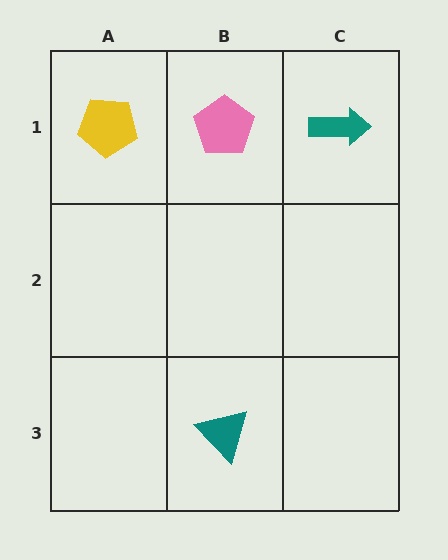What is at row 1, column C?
A teal arrow.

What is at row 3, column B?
A teal triangle.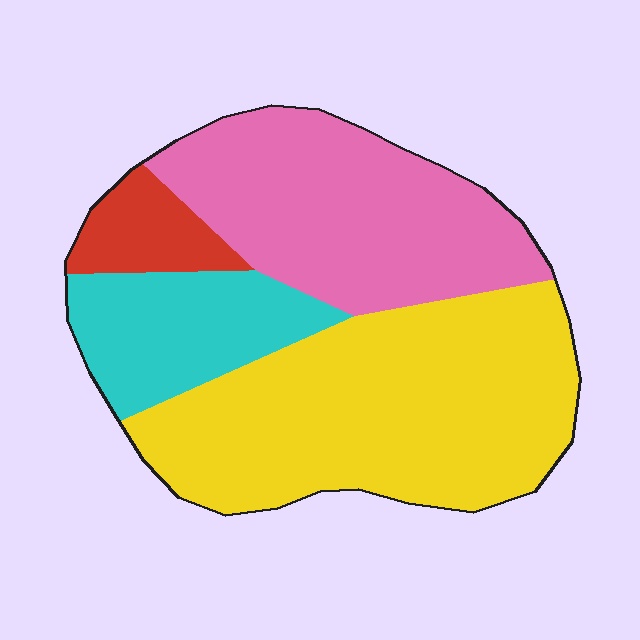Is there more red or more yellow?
Yellow.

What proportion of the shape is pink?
Pink takes up about one third (1/3) of the shape.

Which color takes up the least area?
Red, at roughly 5%.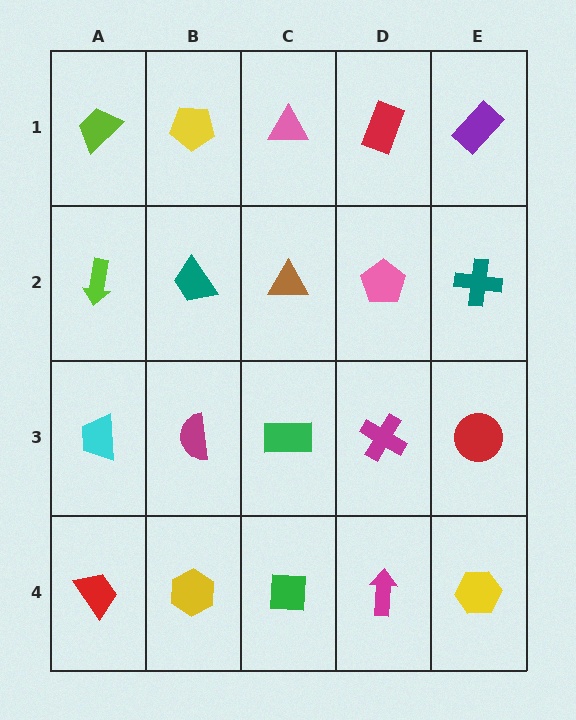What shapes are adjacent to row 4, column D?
A magenta cross (row 3, column D), a green square (row 4, column C), a yellow hexagon (row 4, column E).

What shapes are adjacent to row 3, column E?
A teal cross (row 2, column E), a yellow hexagon (row 4, column E), a magenta cross (row 3, column D).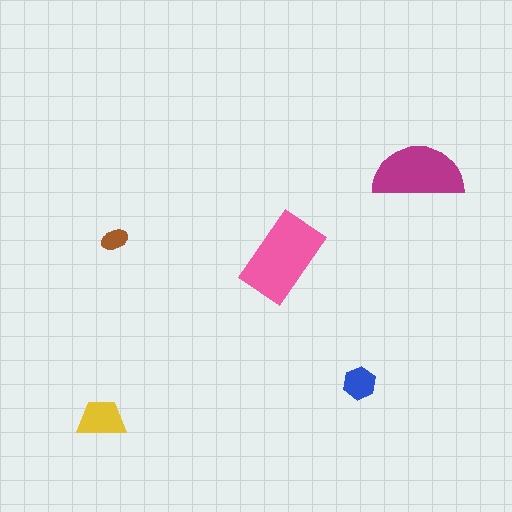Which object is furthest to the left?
The yellow trapezoid is leftmost.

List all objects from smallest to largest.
The brown ellipse, the blue hexagon, the yellow trapezoid, the magenta semicircle, the pink rectangle.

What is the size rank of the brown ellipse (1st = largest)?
5th.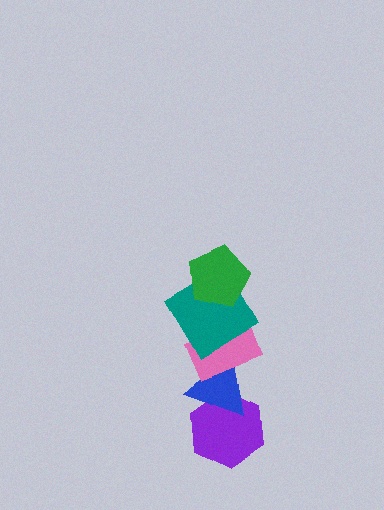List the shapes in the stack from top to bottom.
From top to bottom: the green pentagon, the teal diamond, the pink rectangle, the blue triangle, the purple hexagon.